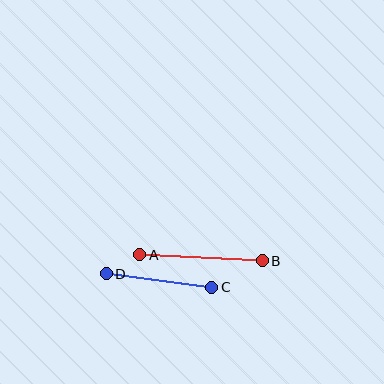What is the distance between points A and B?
The distance is approximately 123 pixels.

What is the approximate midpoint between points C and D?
The midpoint is at approximately (159, 281) pixels.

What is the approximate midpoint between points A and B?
The midpoint is at approximately (201, 258) pixels.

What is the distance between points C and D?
The distance is approximately 107 pixels.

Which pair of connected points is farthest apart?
Points A and B are farthest apart.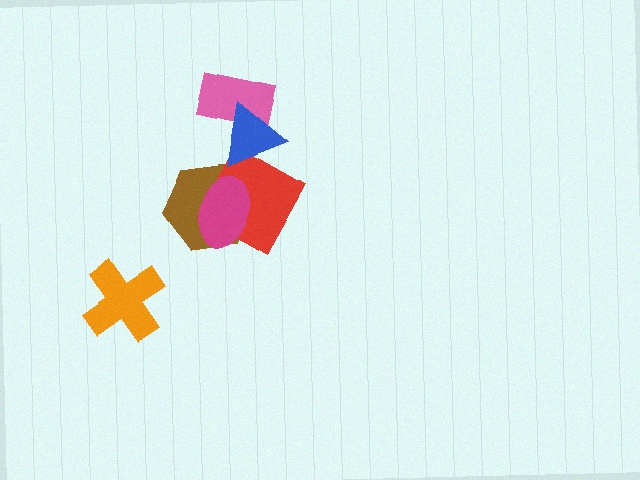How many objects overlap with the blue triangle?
2 objects overlap with the blue triangle.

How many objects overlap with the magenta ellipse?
2 objects overlap with the magenta ellipse.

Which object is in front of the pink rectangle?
The blue triangle is in front of the pink rectangle.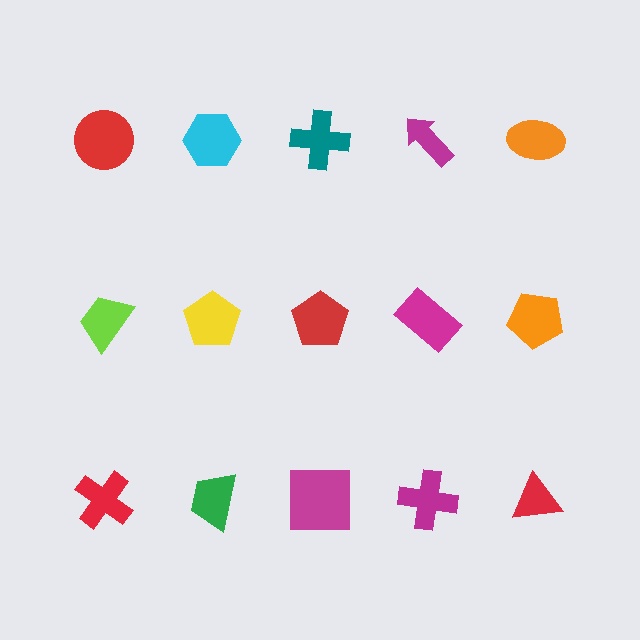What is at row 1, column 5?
An orange ellipse.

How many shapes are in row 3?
5 shapes.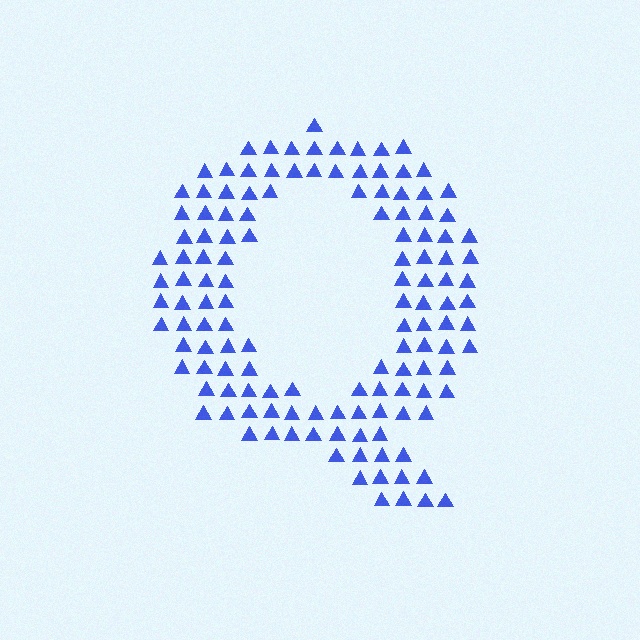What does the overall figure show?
The overall figure shows the letter Q.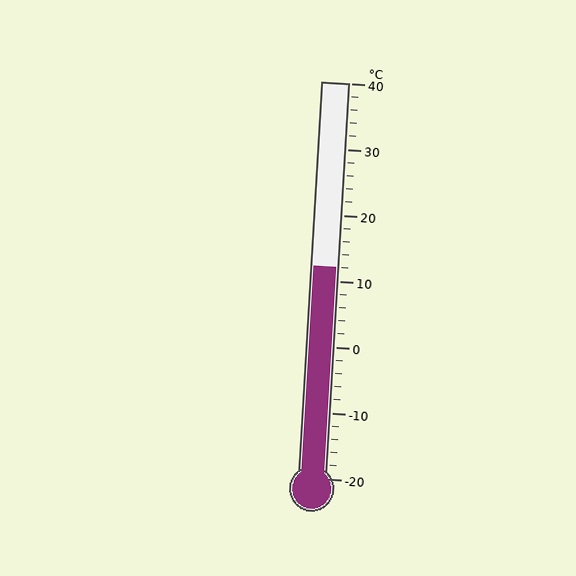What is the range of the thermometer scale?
The thermometer scale ranges from -20°C to 40°C.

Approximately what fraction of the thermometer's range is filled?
The thermometer is filled to approximately 55% of its range.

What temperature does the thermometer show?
The thermometer shows approximately 12°C.